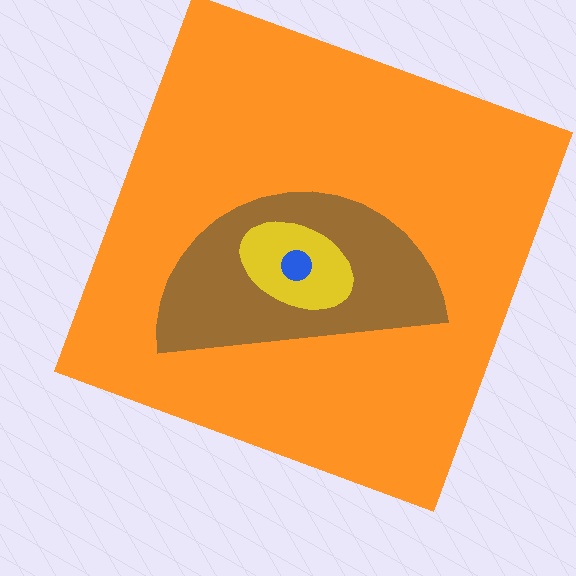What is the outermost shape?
The orange square.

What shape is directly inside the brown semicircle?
The yellow ellipse.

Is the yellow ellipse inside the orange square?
Yes.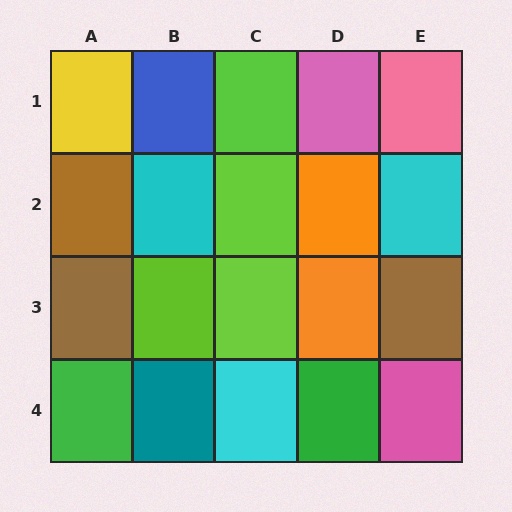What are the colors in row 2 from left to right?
Brown, cyan, lime, orange, cyan.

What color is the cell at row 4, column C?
Cyan.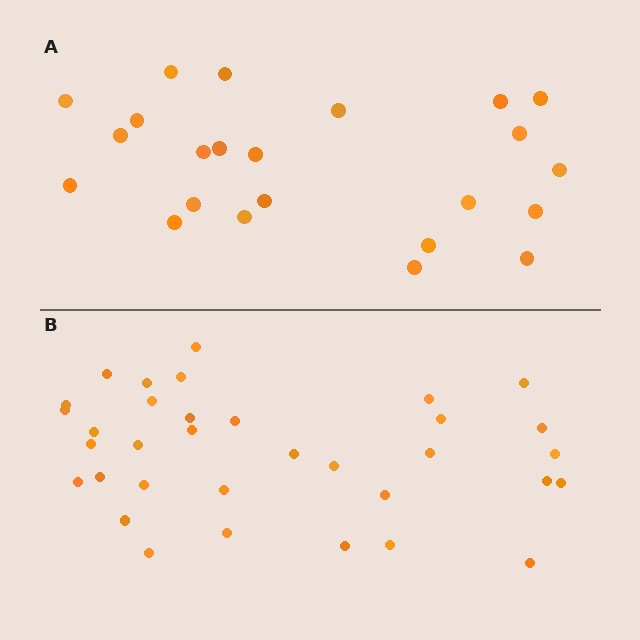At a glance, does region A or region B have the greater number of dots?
Region B (the bottom region) has more dots.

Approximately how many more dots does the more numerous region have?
Region B has roughly 12 or so more dots than region A.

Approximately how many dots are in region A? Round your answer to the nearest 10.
About 20 dots. (The exact count is 23, which rounds to 20.)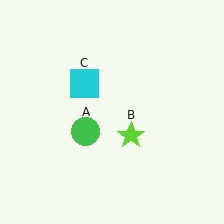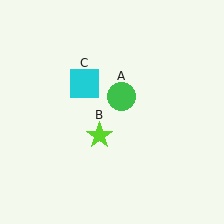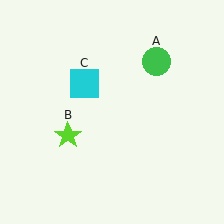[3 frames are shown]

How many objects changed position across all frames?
2 objects changed position: green circle (object A), lime star (object B).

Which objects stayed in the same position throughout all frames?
Cyan square (object C) remained stationary.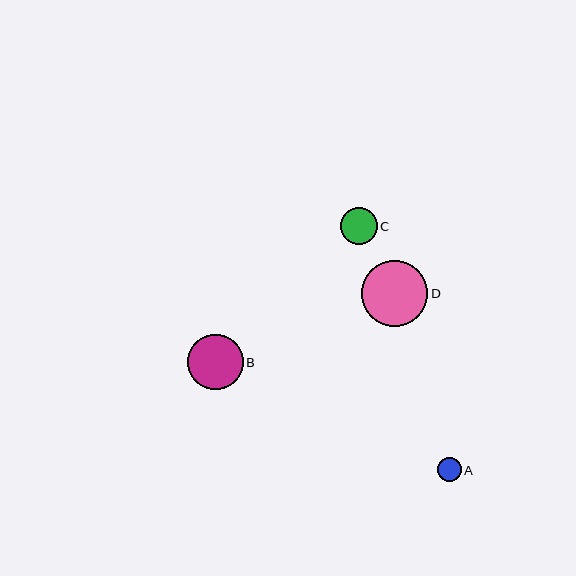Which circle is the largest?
Circle D is the largest with a size of approximately 66 pixels.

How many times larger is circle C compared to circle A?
Circle C is approximately 1.5 times the size of circle A.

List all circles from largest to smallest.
From largest to smallest: D, B, C, A.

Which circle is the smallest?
Circle A is the smallest with a size of approximately 24 pixels.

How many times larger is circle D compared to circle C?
Circle D is approximately 1.8 times the size of circle C.